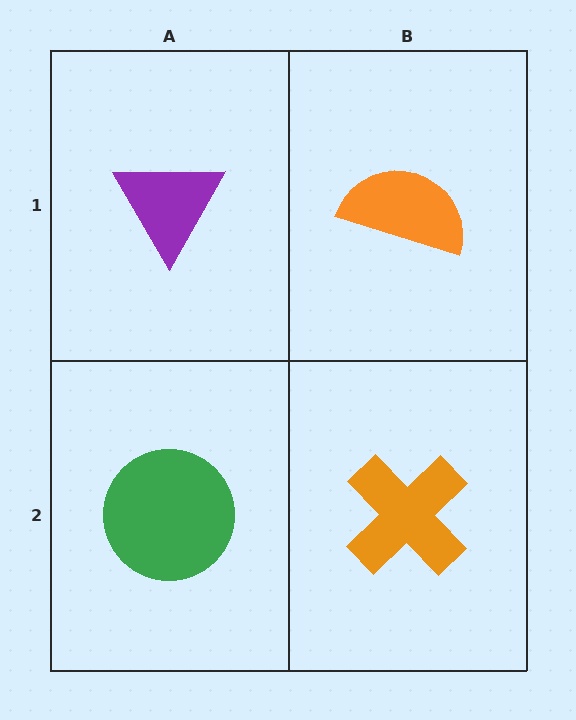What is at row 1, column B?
An orange semicircle.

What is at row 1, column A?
A purple triangle.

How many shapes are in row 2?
2 shapes.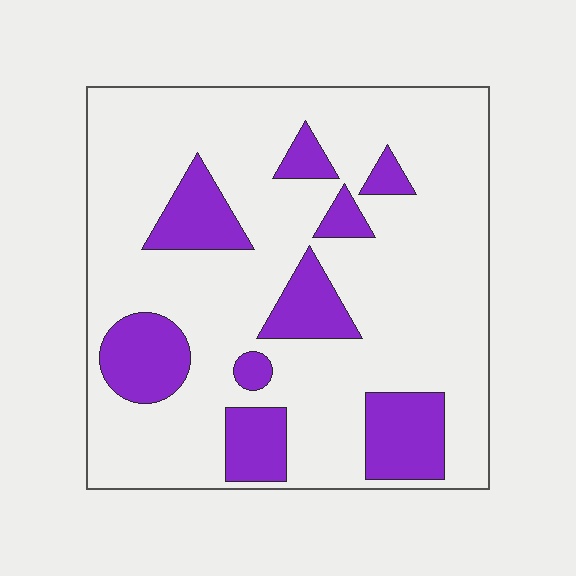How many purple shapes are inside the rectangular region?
9.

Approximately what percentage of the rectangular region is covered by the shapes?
Approximately 20%.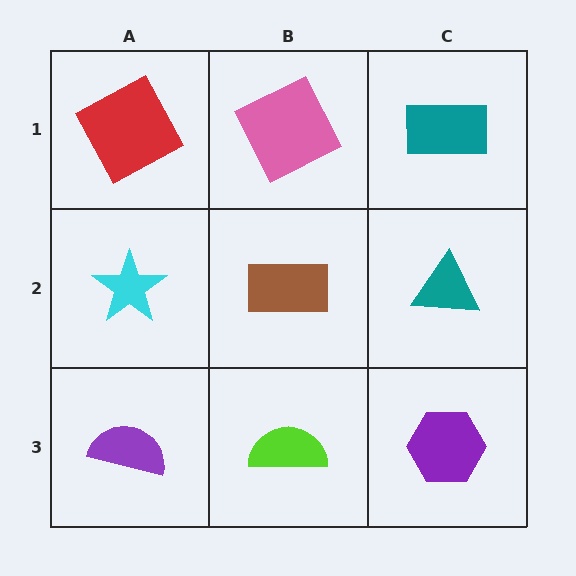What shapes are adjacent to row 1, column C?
A teal triangle (row 2, column C), a pink square (row 1, column B).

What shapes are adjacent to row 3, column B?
A brown rectangle (row 2, column B), a purple semicircle (row 3, column A), a purple hexagon (row 3, column C).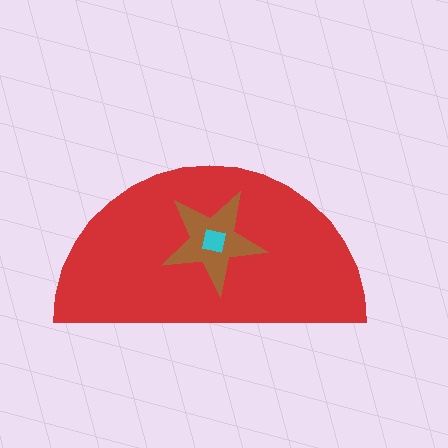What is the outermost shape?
The red semicircle.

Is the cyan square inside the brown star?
Yes.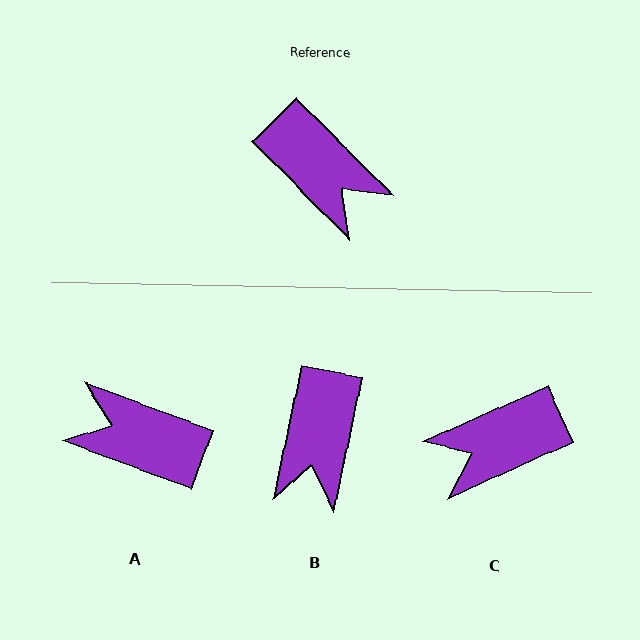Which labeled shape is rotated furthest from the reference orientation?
A, about 155 degrees away.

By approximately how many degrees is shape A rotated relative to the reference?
Approximately 155 degrees clockwise.